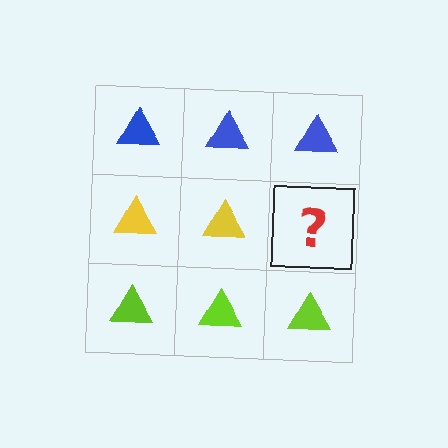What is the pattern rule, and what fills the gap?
The rule is that each row has a consistent color. The gap should be filled with a yellow triangle.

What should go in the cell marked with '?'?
The missing cell should contain a yellow triangle.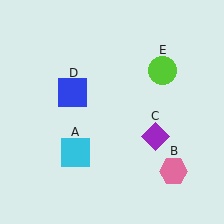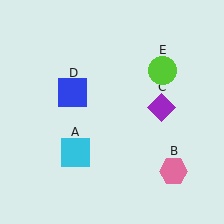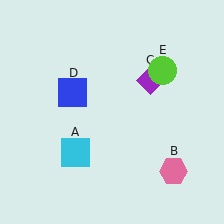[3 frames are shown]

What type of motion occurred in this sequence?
The purple diamond (object C) rotated counterclockwise around the center of the scene.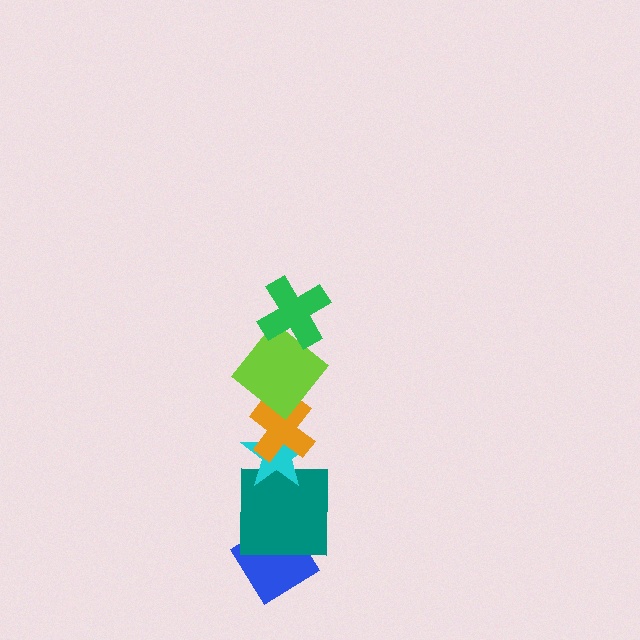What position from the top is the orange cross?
The orange cross is 3rd from the top.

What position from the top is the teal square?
The teal square is 5th from the top.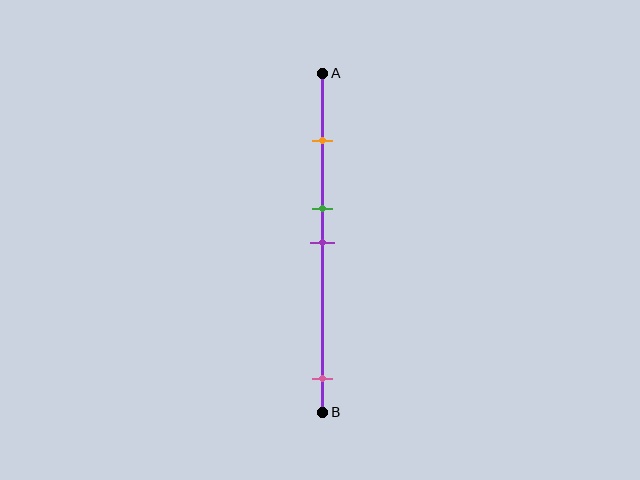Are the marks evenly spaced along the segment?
No, the marks are not evenly spaced.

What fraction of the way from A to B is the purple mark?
The purple mark is approximately 50% (0.5) of the way from A to B.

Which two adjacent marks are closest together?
The green and purple marks are the closest adjacent pair.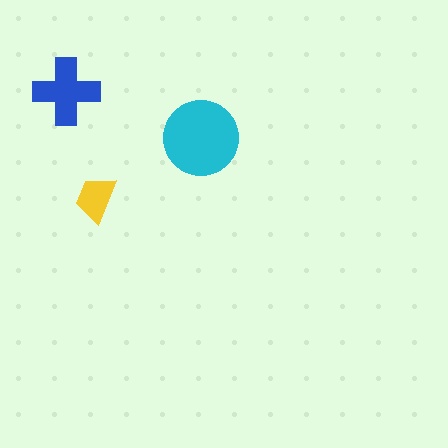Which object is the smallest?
The yellow trapezoid.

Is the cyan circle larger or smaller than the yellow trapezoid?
Larger.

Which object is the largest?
The cyan circle.